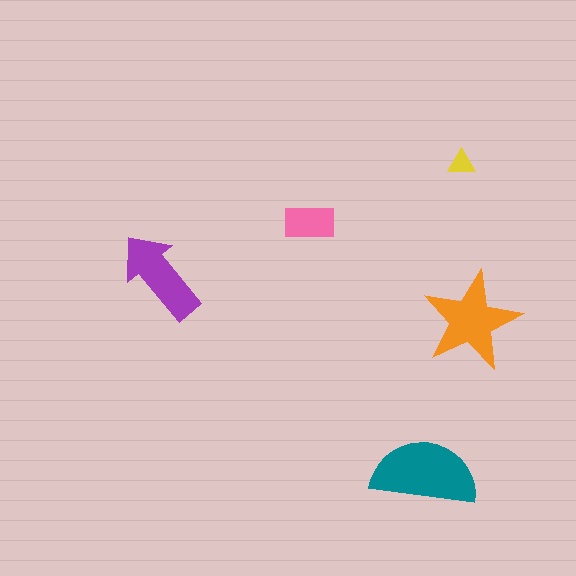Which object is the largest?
The teal semicircle.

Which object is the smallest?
The yellow triangle.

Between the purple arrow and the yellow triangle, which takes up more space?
The purple arrow.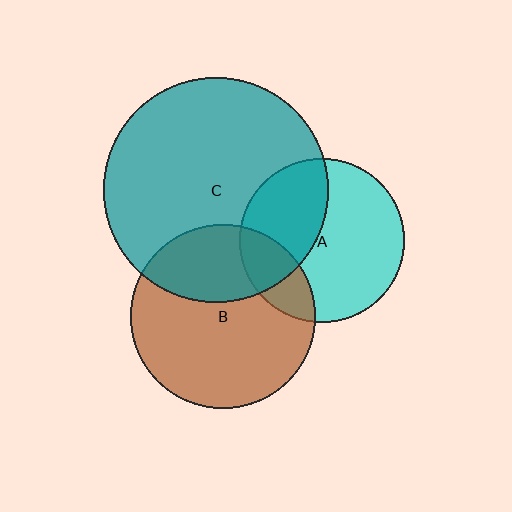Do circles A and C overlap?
Yes.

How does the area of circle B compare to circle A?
Approximately 1.3 times.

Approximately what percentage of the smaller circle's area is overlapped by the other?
Approximately 40%.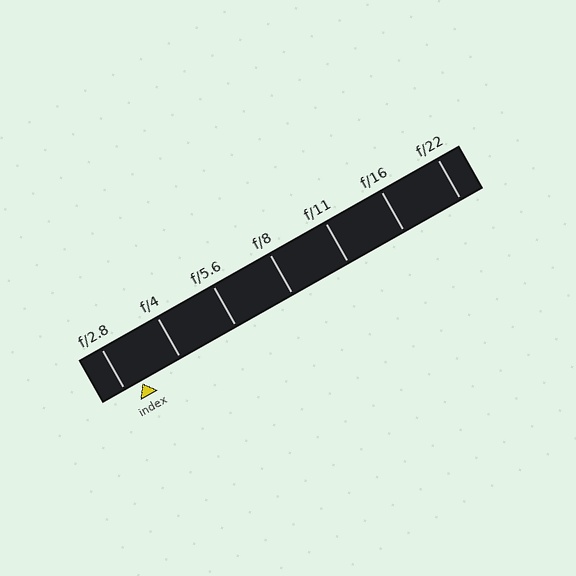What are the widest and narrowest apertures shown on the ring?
The widest aperture shown is f/2.8 and the narrowest is f/22.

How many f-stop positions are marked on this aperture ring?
There are 7 f-stop positions marked.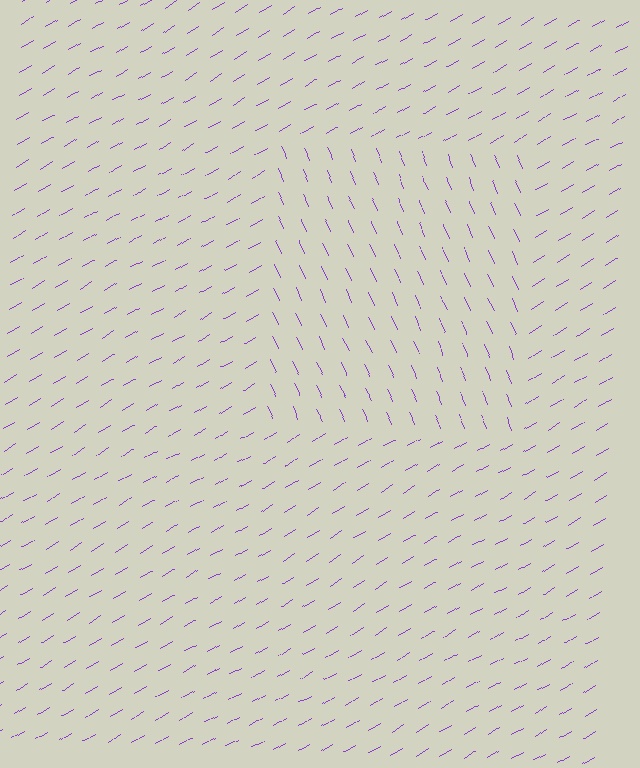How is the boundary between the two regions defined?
The boundary is defined purely by a change in line orientation (approximately 84 degrees difference). All lines are the same color and thickness.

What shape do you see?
I see a rectangle.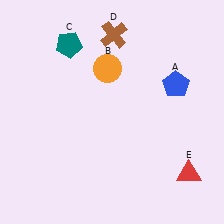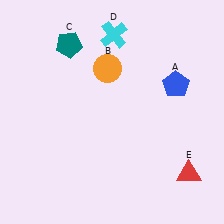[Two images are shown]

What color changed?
The cross (D) changed from brown in Image 1 to cyan in Image 2.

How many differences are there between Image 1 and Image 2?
There is 1 difference between the two images.